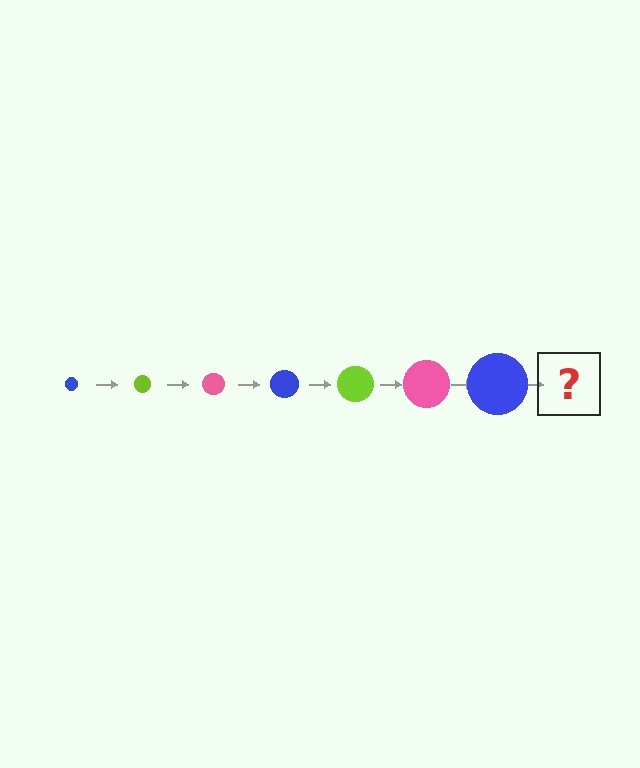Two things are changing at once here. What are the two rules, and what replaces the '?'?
The two rules are that the circle grows larger each step and the color cycles through blue, lime, and pink. The '?' should be a lime circle, larger than the previous one.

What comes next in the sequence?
The next element should be a lime circle, larger than the previous one.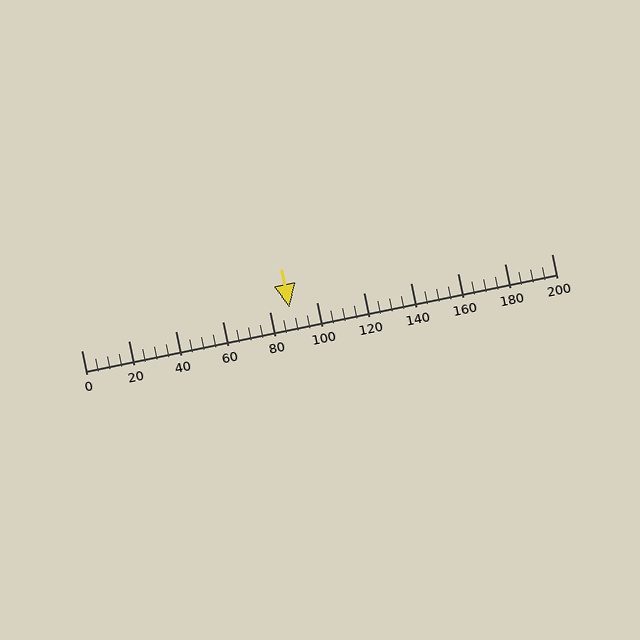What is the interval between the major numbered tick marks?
The major tick marks are spaced 20 units apart.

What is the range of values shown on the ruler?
The ruler shows values from 0 to 200.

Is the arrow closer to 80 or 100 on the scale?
The arrow is closer to 80.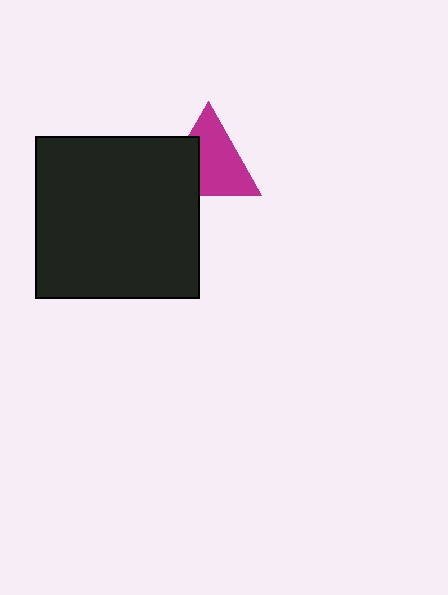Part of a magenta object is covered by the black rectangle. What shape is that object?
It is a triangle.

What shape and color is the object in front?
The object in front is a black rectangle.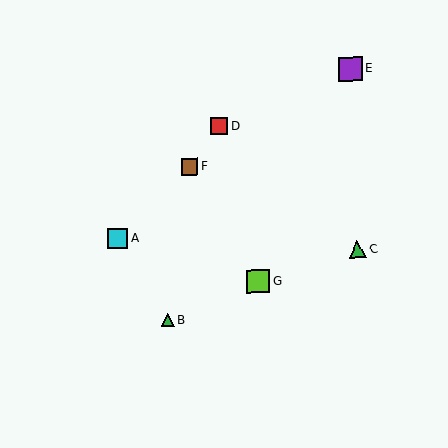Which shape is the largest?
The purple square (labeled E) is the largest.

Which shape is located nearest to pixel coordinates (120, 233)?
The cyan square (labeled A) at (118, 238) is nearest to that location.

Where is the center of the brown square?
The center of the brown square is at (189, 166).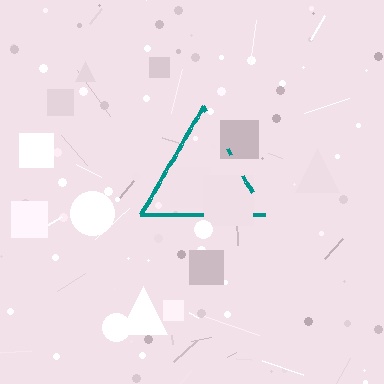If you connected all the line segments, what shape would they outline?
They would outline a triangle.